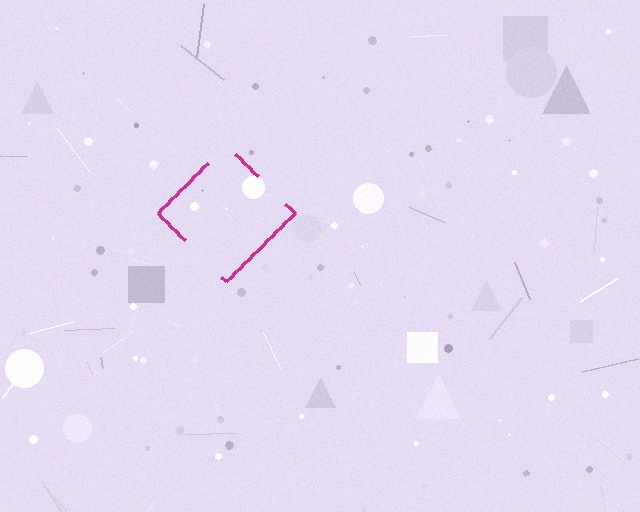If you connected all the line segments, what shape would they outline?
They would outline a diamond.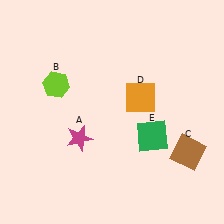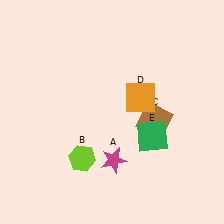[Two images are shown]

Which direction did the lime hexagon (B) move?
The lime hexagon (B) moved down.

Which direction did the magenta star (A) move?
The magenta star (A) moved right.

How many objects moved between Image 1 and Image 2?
3 objects moved between the two images.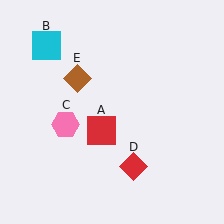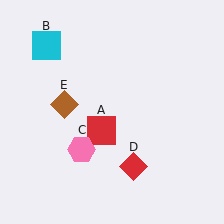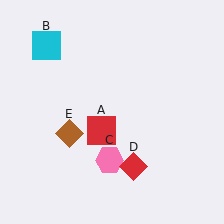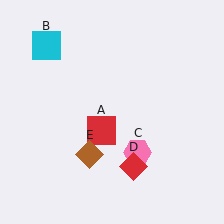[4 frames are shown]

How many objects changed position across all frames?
2 objects changed position: pink hexagon (object C), brown diamond (object E).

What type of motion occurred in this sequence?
The pink hexagon (object C), brown diamond (object E) rotated counterclockwise around the center of the scene.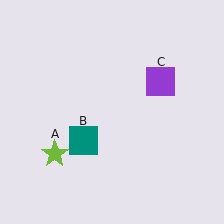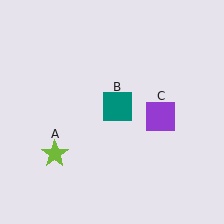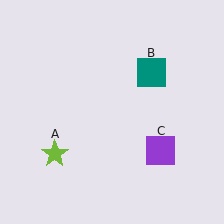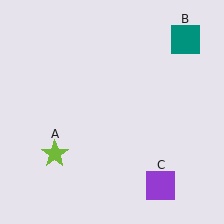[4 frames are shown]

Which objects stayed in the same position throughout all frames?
Lime star (object A) remained stationary.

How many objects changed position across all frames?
2 objects changed position: teal square (object B), purple square (object C).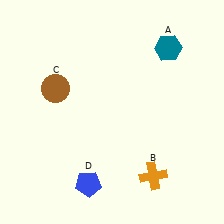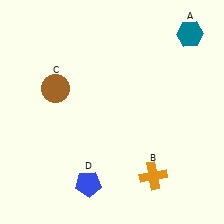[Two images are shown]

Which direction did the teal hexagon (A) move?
The teal hexagon (A) moved right.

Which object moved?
The teal hexagon (A) moved right.